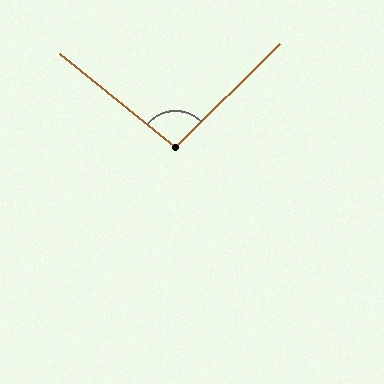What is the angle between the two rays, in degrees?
Approximately 96 degrees.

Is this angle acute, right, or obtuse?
It is obtuse.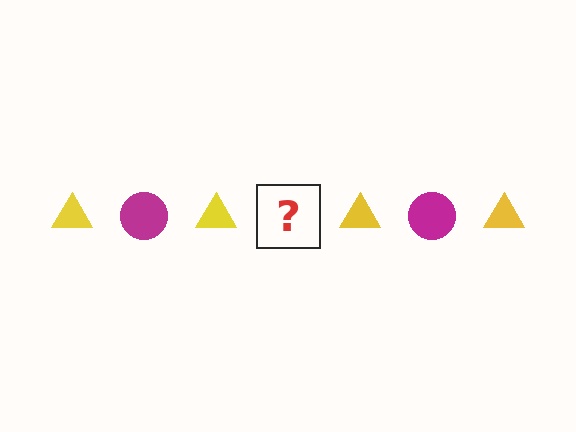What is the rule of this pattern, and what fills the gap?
The rule is that the pattern alternates between yellow triangle and magenta circle. The gap should be filled with a magenta circle.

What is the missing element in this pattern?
The missing element is a magenta circle.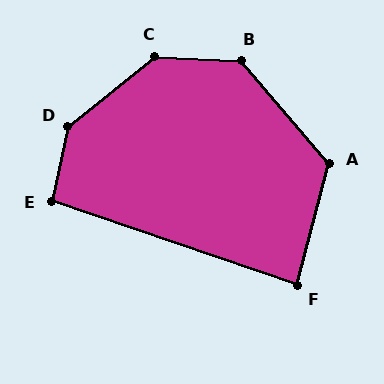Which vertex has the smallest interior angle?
F, at approximately 86 degrees.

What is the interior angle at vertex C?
Approximately 139 degrees (obtuse).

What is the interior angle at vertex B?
Approximately 133 degrees (obtuse).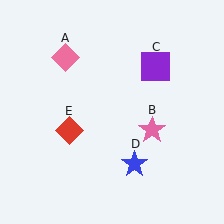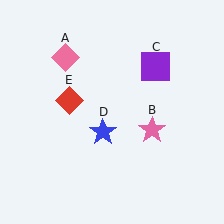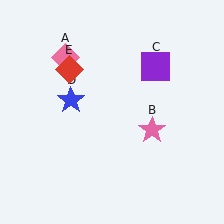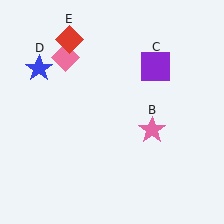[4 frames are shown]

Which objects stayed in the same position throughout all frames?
Pink diamond (object A) and pink star (object B) and purple square (object C) remained stationary.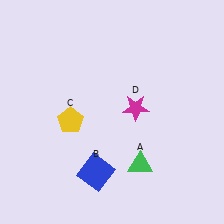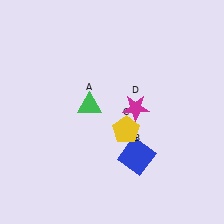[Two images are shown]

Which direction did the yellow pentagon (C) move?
The yellow pentagon (C) moved right.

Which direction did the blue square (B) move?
The blue square (B) moved right.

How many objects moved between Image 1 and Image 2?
3 objects moved between the two images.